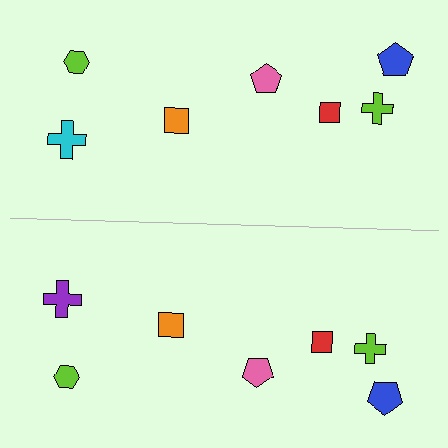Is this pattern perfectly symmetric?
No, the pattern is not perfectly symmetric. The purple cross on the bottom side breaks the symmetry — its mirror counterpart is cyan.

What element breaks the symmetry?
The purple cross on the bottom side breaks the symmetry — its mirror counterpart is cyan.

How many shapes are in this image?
There are 14 shapes in this image.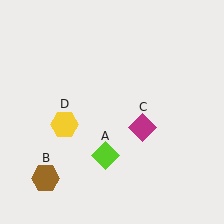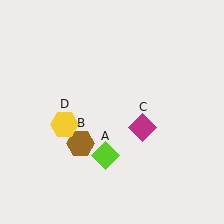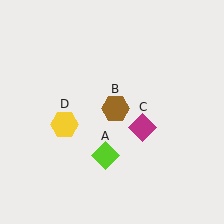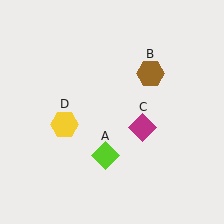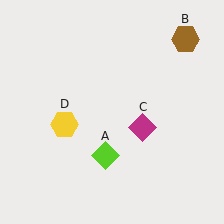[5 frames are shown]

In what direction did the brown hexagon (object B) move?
The brown hexagon (object B) moved up and to the right.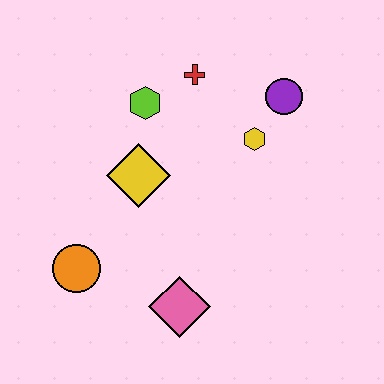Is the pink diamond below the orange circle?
Yes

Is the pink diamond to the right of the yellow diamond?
Yes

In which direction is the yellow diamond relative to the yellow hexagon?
The yellow diamond is to the left of the yellow hexagon.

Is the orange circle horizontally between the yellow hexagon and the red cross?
No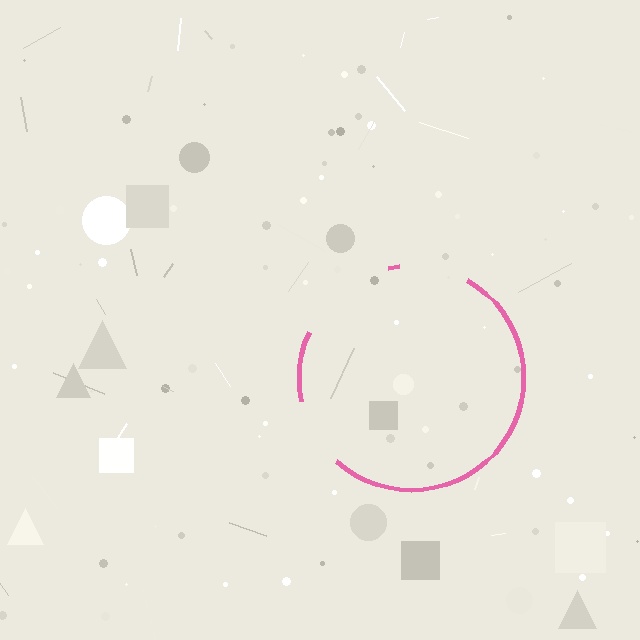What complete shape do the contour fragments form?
The contour fragments form a circle.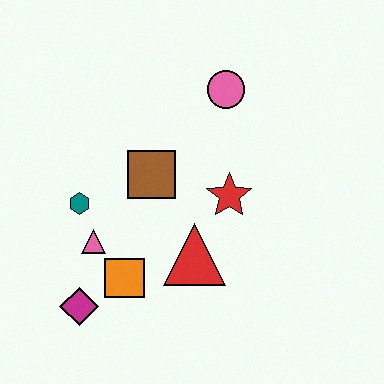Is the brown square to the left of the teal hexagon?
No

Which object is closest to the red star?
The red triangle is closest to the red star.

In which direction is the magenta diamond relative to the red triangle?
The magenta diamond is to the left of the red triangle.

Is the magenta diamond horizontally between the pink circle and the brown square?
No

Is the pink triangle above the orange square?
Yes